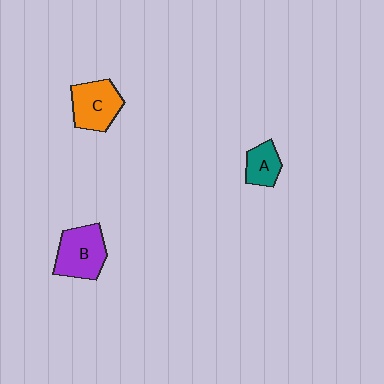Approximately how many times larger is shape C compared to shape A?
Approximately 1.6 times.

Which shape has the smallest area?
Shape A (teal).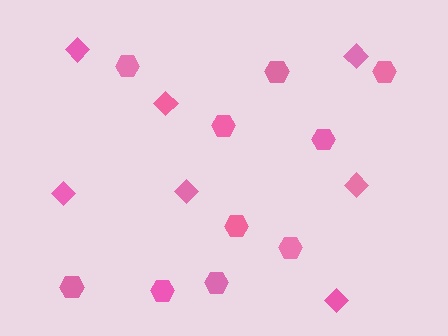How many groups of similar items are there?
There are 2 groups: one group of diamonds (7) and one group of hexagons (10).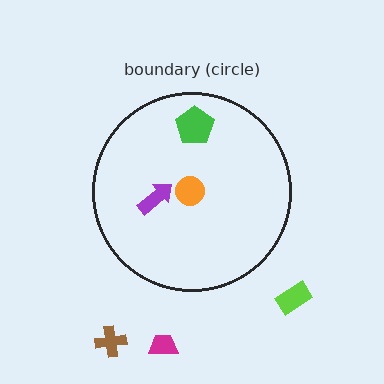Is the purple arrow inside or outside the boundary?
Inside.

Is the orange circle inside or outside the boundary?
Inside.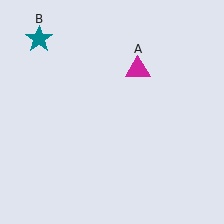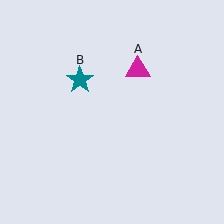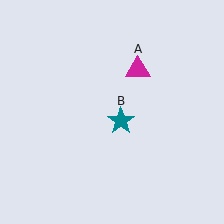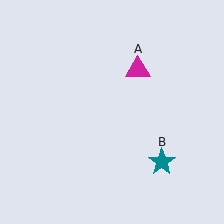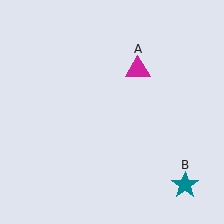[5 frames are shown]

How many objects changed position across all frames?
1 object changed position: teal star (object B).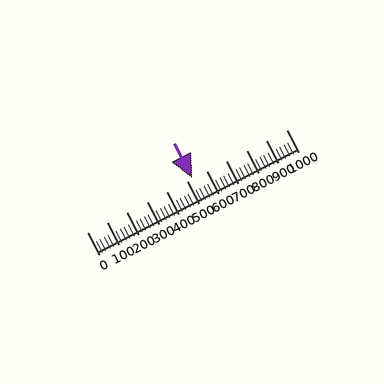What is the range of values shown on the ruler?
The ruler shows values from 0 to 1000.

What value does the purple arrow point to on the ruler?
The purple arrow points to approximately 528.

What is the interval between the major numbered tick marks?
The major tick marks are spaced 100 units apart.